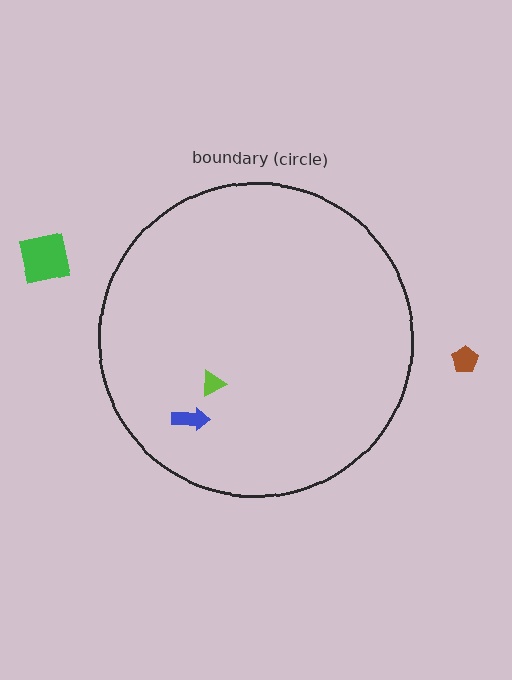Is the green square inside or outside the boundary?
Outside.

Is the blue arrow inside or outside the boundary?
Inside.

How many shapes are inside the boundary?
2 inside, 2 outside.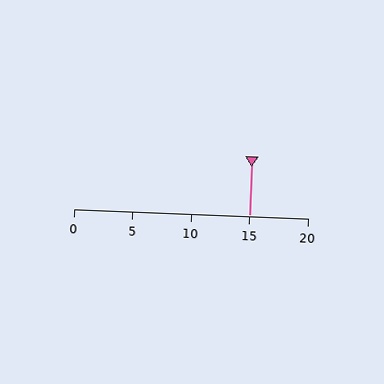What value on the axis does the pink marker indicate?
The marker indicates approximately 15.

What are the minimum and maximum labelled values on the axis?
The axis runs from 0 to 20.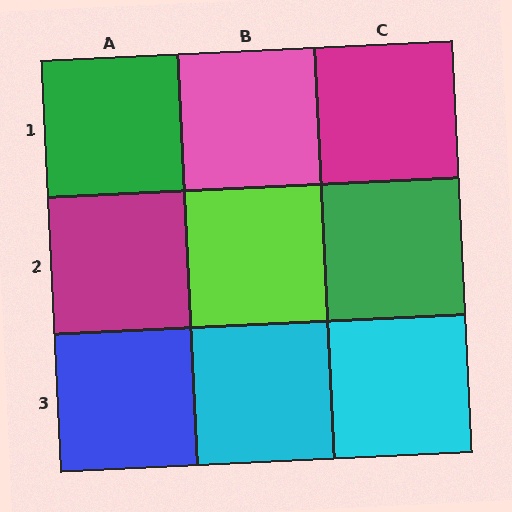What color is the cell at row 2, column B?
Lime.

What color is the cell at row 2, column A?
Magenta.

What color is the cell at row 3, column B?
Cyan.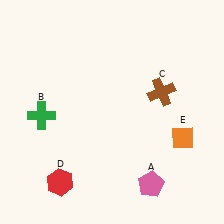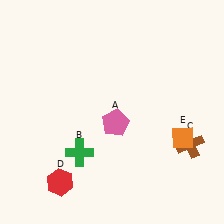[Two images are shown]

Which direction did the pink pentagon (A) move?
The pink pentagon (A) moved up.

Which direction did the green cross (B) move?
The green cross (B) moved right.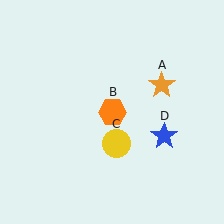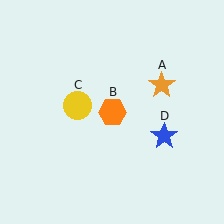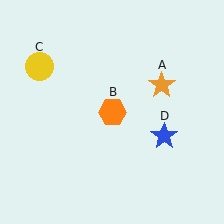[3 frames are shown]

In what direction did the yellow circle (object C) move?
The yellow circle (object C) moved up and to the left.